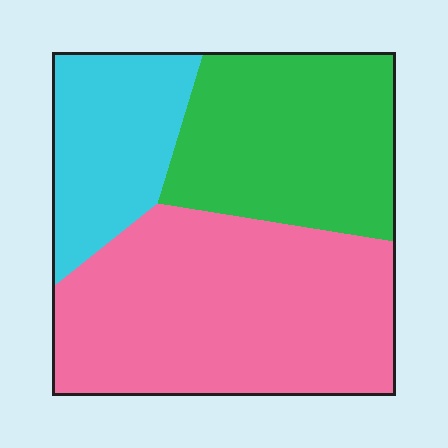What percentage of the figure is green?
Green takes up about one third (1/3) of the figure.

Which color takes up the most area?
Pink, at roughly 50%.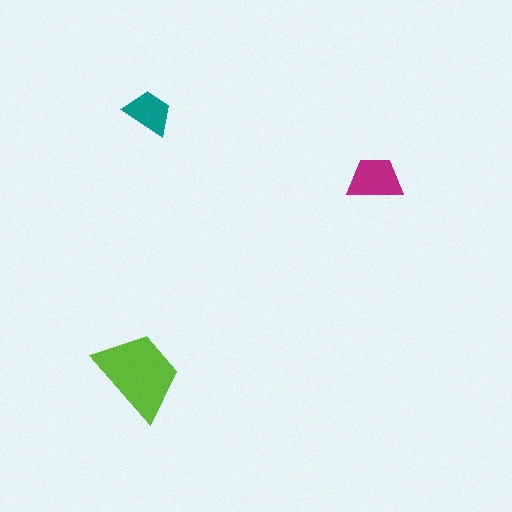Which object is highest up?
The teal trapezoid is topmost.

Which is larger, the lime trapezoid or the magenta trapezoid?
The lime one.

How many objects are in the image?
There are 3 objects in the image.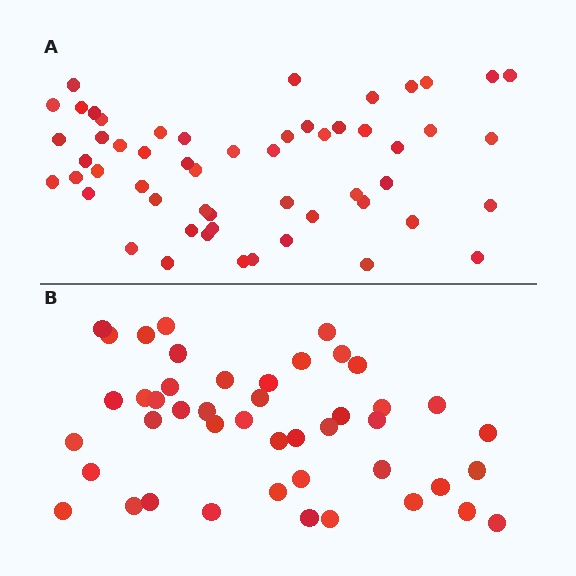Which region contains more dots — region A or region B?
Region A (the top region) has more dots.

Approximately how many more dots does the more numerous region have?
Region A has roughly 10 or so more dots than region B.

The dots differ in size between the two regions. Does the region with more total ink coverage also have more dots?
No. Region B has more total ink coverage because its dots are larger, but region A actually contains more individual dots. Total area can be misleading — the number of items is what matters here.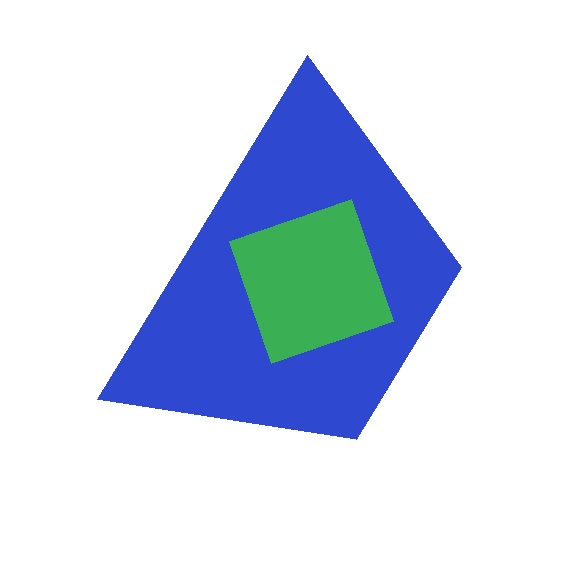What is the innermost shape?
The green diamond.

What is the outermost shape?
The blue trapezoid.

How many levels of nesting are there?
2.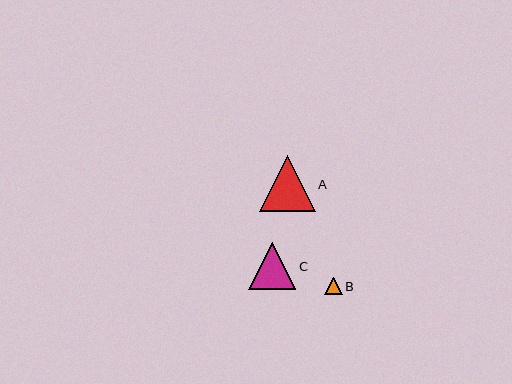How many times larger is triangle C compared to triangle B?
Triangle C is approximately 2.7 times the size of triangle B.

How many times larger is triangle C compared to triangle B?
Triangle C is approximately 2.7 times the size of triangle B.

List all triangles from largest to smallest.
From largest to smallest: A, C, B.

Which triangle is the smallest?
Triangle B is the smallest with a size of approximately 18 pixels.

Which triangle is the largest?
Triangle A is the largest with a size of approximately 56 pixels.